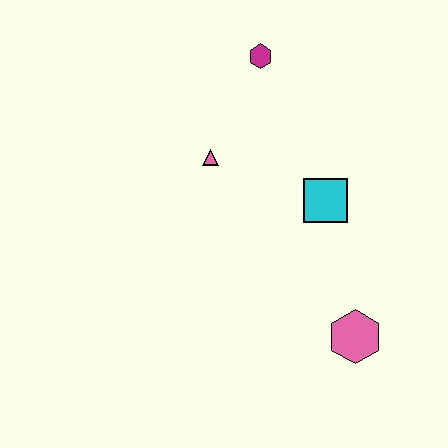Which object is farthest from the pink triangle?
The pink hexagon is farthest from the pink triangle.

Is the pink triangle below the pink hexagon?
No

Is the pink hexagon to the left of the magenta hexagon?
No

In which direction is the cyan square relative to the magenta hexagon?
The cyan square is below the magenta hexagon.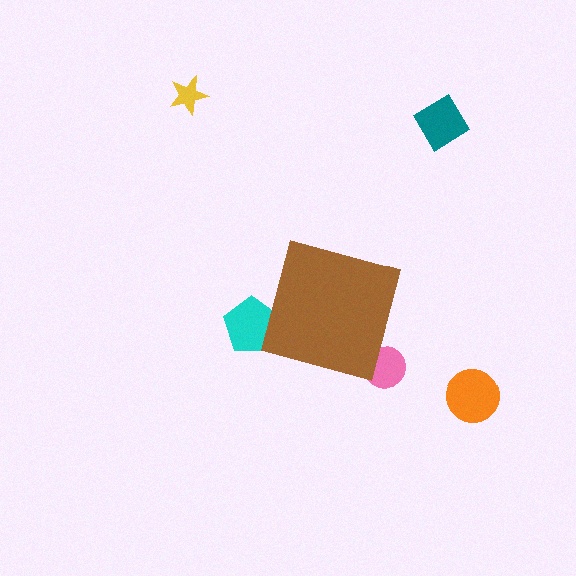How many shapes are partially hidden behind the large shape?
2 shapes are partially hidden.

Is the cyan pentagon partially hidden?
Yes, the cyan pentagon is partially hidden behind the brown square.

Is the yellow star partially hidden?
No, the yellow star is fully visible.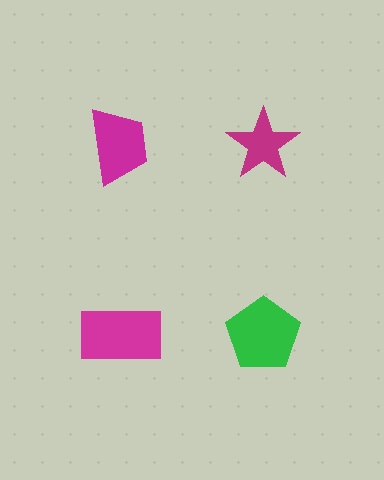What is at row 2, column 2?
A green pentagon.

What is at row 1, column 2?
A magenta star.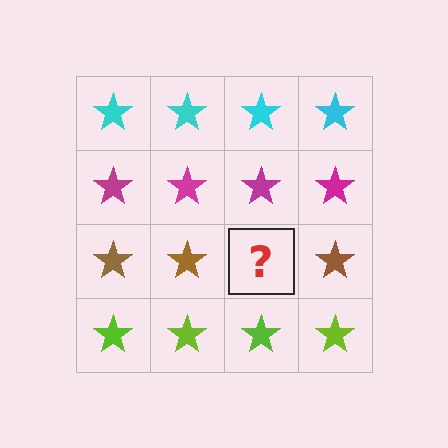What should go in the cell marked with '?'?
The missing cell should contain a brown star.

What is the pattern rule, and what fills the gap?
The rule is that each row has a consistent color. The gap should be filled with a brown star.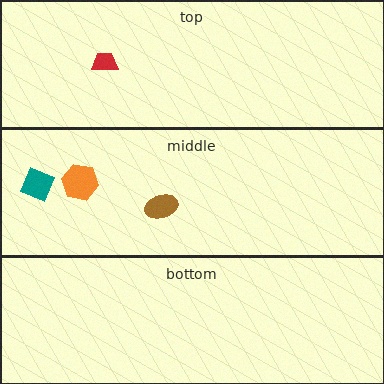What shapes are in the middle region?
The teal square, the brown ellipse, the orange hexagon.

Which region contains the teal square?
The middle region.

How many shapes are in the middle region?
3.